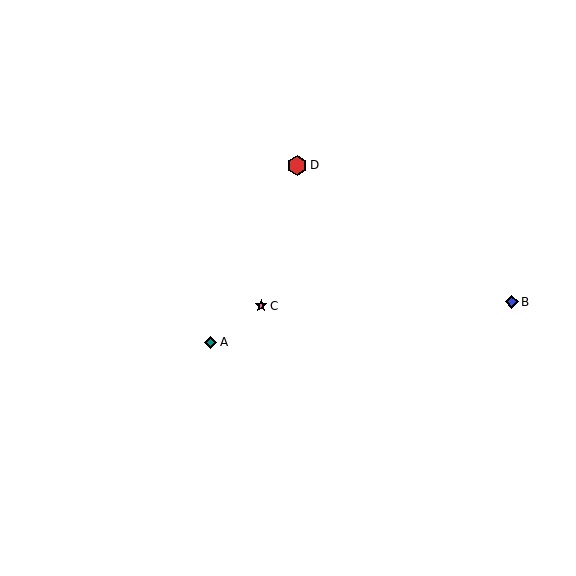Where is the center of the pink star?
The center of the pink star is at (261, 306).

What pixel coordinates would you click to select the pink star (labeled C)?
Click at (261, 306) to select the pink star C.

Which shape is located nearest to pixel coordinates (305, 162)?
The red hexagon (labeled D) at (297, 165) is nearest to that location.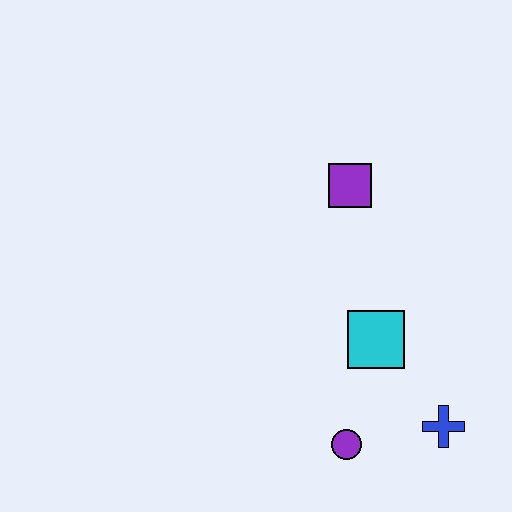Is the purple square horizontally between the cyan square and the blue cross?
No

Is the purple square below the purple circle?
No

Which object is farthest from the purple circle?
The purple square is farthest from the purple circle.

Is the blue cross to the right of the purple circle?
Yes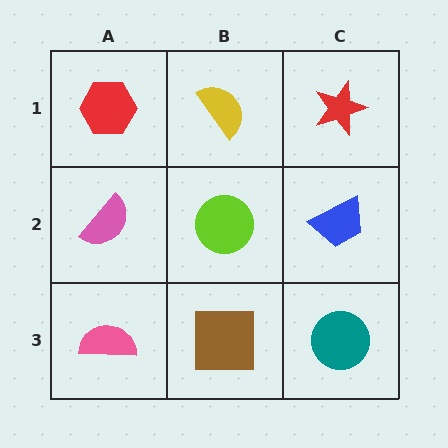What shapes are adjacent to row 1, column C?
A blue trapezoid (row 2, column C), a yellow semicircle (row 1, column B).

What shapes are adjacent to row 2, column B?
A yellow semicircle (row 1, column B), a brown square (row 3, column B), a pink semicircle (row 2, column A), a blue trapezoid (row 2, column C).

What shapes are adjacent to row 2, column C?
A red star (row 1, column C), a teal circle (row 3, column C), a lime circle (row 2, column B).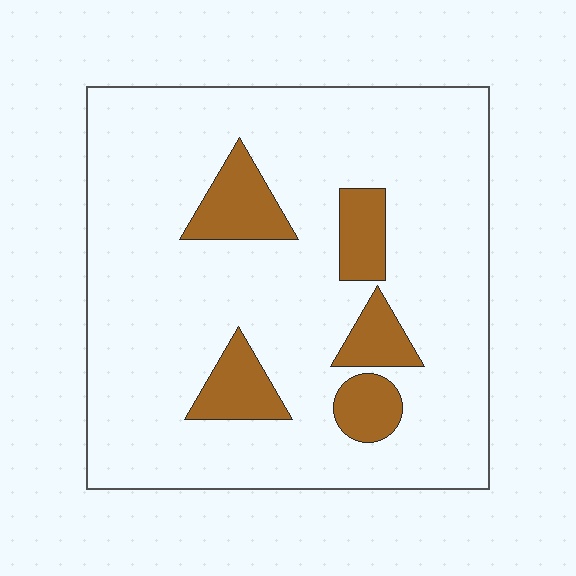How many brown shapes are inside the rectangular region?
5.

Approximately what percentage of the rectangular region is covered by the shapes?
Approximately 15%.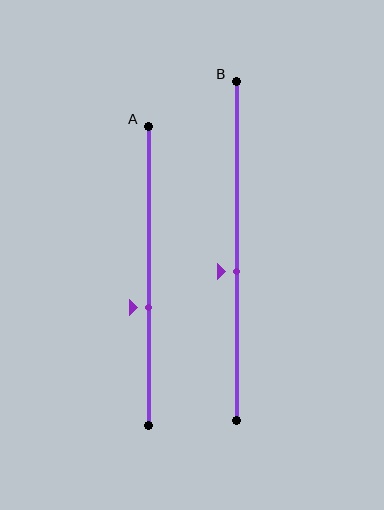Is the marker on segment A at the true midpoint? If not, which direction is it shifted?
No, the marker on segment A is shifted downward by about 11% of the segment length.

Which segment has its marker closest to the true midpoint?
Segment B has its marker closest to the true midpoint.